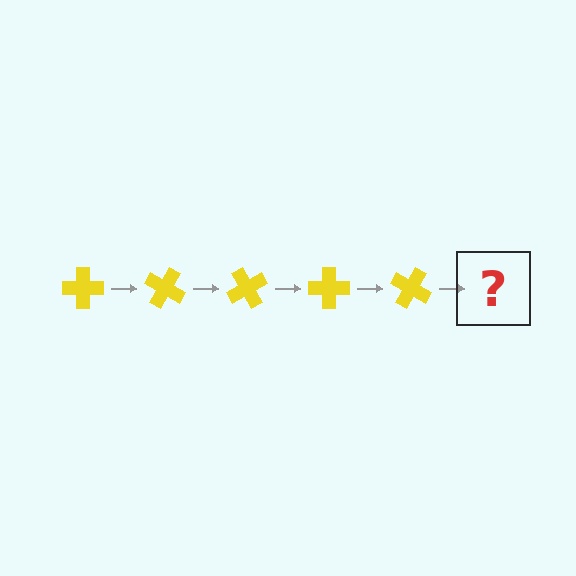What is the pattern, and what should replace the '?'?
The pattern is that the cross rotates 30 degrees each step. The '?' should be a yellow cross rotated 150 degrees.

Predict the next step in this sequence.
The next step is a yellow cross rotated 150 degrees.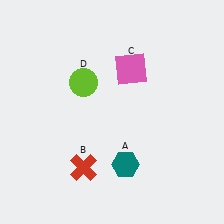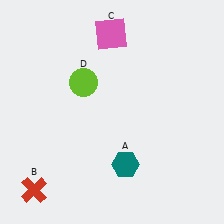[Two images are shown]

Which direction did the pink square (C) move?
The pink square (C) moved up.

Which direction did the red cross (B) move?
The red cross (B) moved left.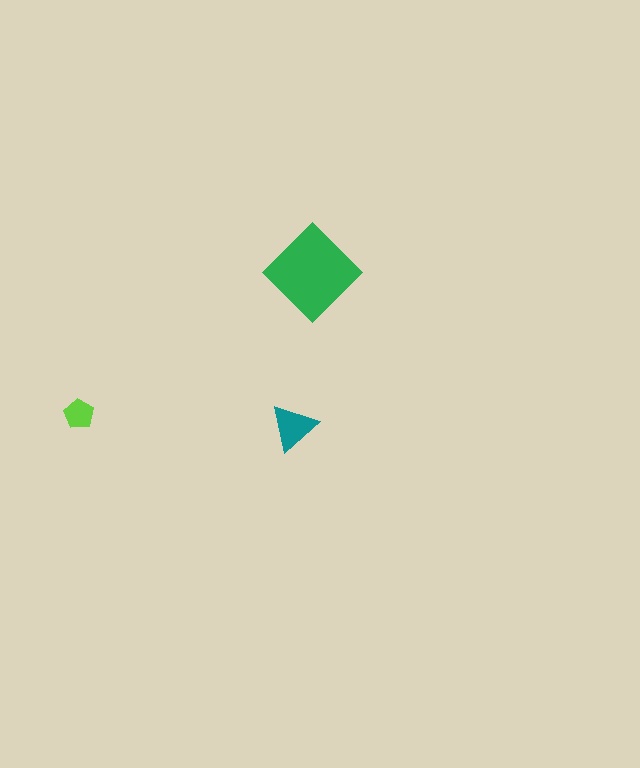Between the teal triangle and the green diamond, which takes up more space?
The green diamond.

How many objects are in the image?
There are 3 objects in the image.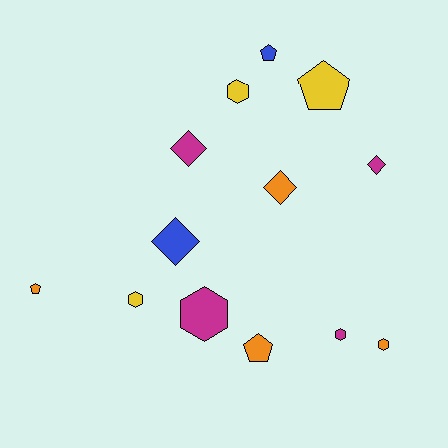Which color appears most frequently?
Magenta, with 4 objects.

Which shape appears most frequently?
Hexagon, with 5 objects.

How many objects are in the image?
There are 13 objects.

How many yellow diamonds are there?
There are no yellow diamonds.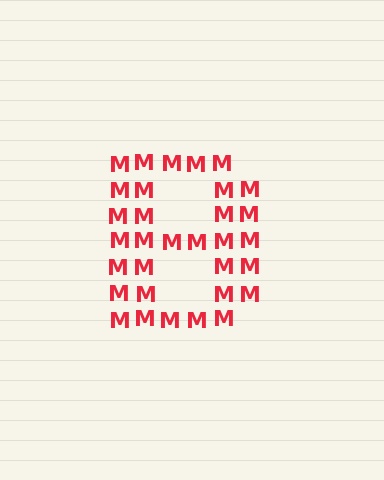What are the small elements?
The small elements are letter M's.